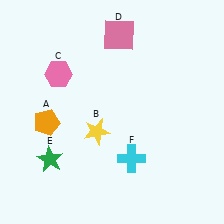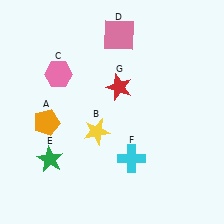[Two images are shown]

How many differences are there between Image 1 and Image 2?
There is 1 difference between the two images.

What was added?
A red star (G) was added in Image 2.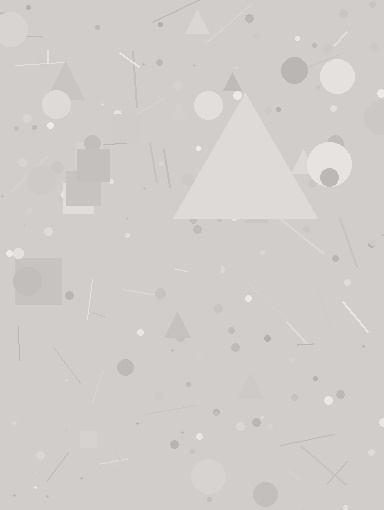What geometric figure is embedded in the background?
A triangle is embedded in the background.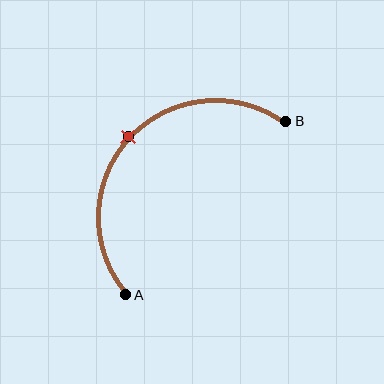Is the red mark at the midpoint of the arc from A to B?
Yes. The red mark lies on the arc at equal arc-length from both A and B — it is the arc midpoint.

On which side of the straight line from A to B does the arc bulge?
The arc bulges above and to the left of the straight line connecting A and B.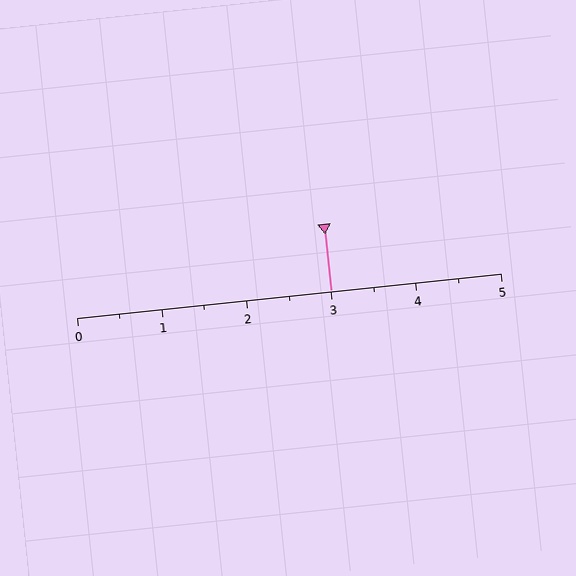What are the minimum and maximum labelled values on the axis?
The axis runs from 0 to 5.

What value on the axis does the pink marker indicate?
The marker indicates approximately 3.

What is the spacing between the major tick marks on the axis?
The major ticks are spaced 1 apart.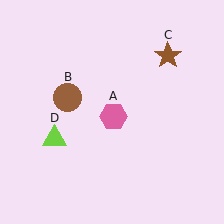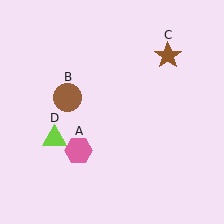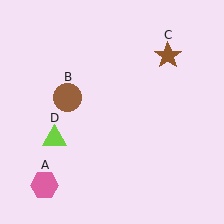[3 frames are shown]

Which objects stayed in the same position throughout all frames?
Brown circle (object B) and brown star (object C) and lime triangle (object D) remained stationary.